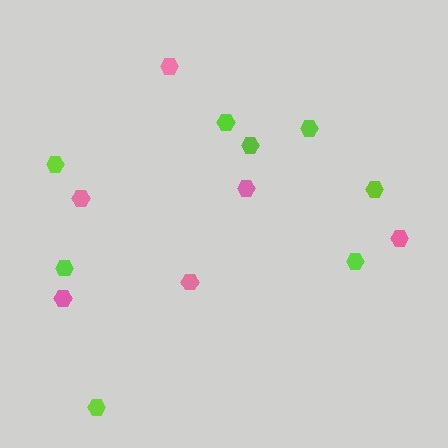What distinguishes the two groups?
There are 2 groups: one group of lime hexagons (8) and one group of pink hexagons (6).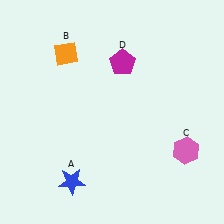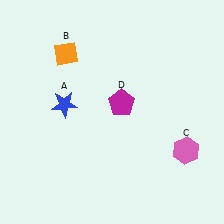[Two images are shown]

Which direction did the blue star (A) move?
The blue star (A) moved up.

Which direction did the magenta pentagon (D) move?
The magenta pentagon (D) moved down.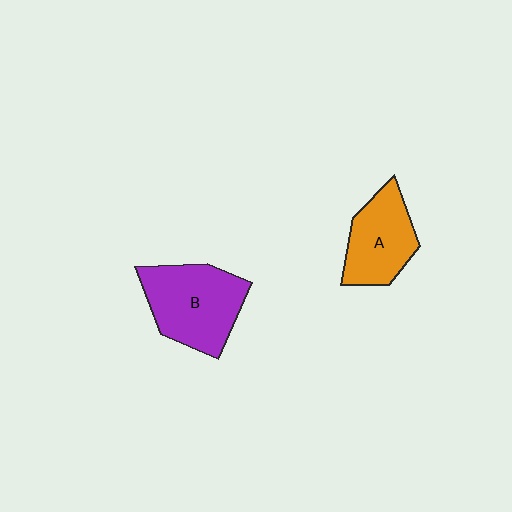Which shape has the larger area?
Shape B (purple).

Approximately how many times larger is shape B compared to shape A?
Approximately 1.3 times.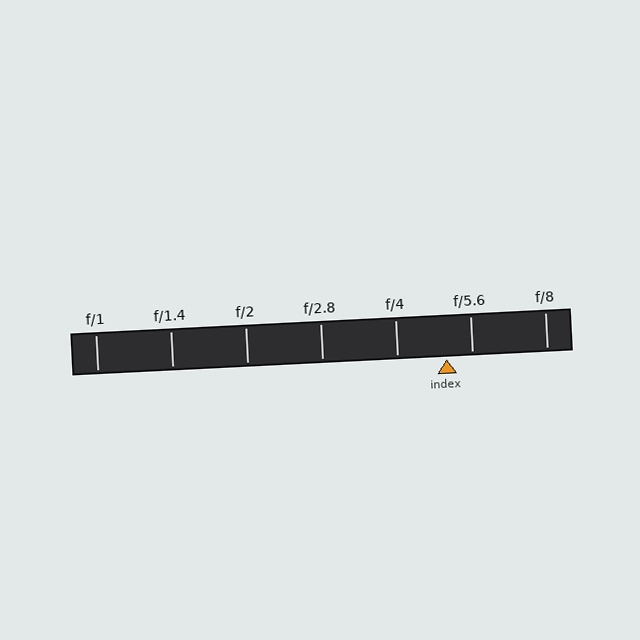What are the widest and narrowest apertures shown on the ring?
The widest aperture shown is f/1 and the narrowest is f/8.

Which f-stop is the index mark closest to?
The index mark is closest to f/5.6.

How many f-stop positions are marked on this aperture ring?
There are 7 f-stop positions marked.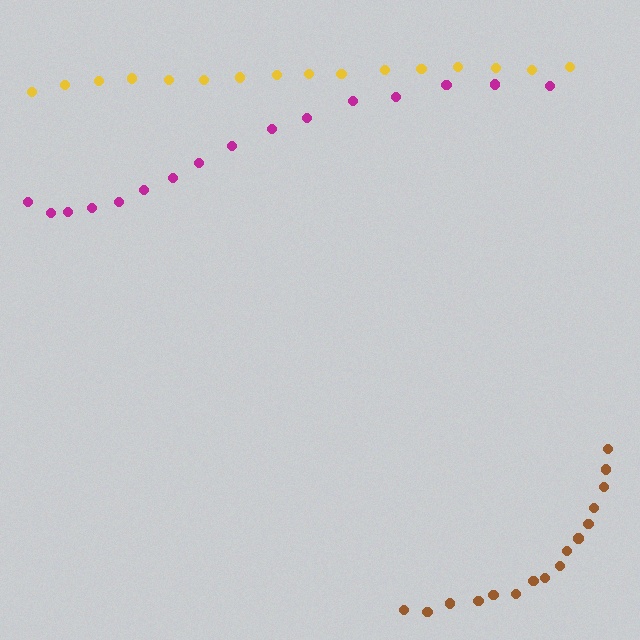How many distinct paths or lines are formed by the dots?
There are 3 distinct paths.